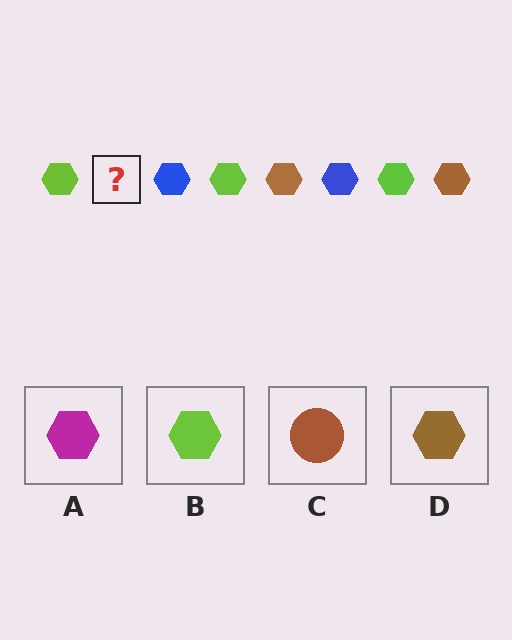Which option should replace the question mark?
Option D.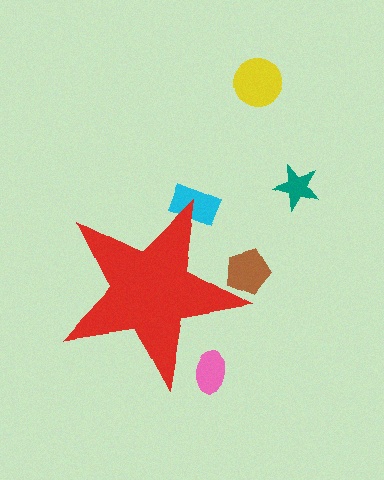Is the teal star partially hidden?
No, the teal star is fully visible.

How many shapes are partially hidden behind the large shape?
3 shapes are partially hidden.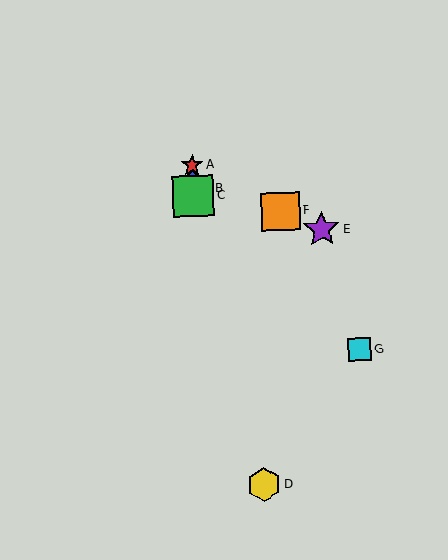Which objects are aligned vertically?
Objects A, B, C are aligned vertically.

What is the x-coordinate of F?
Object F is at x≈281.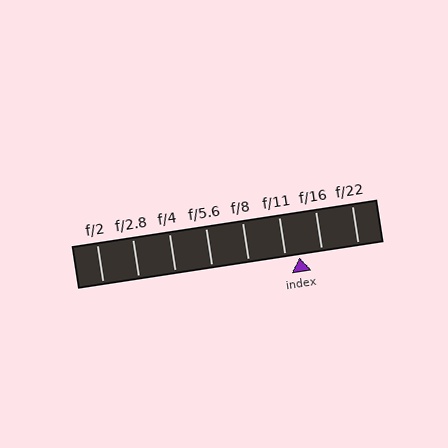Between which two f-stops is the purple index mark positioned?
The index mark is between f/11 and f/16.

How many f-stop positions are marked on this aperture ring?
There are 8 f-stop positions marked.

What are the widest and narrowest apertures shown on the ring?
The widest aperture shown is f/2 and the narrowest is f/22.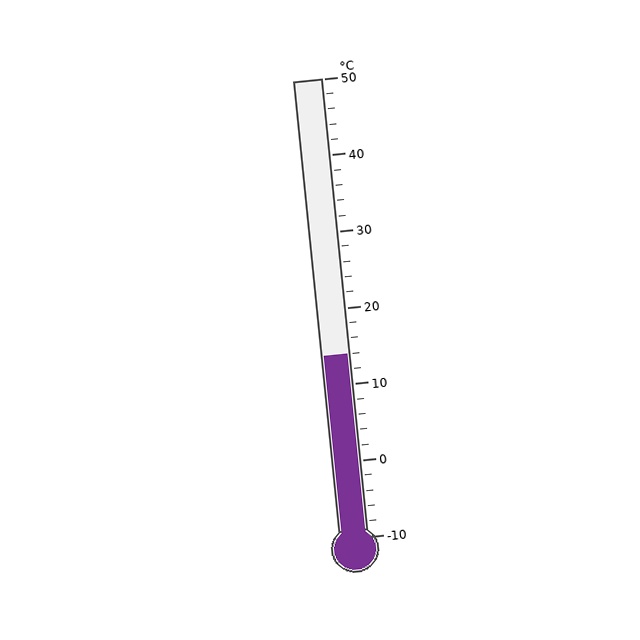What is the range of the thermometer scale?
The thermometer scale ranges from -10°C to 50°C.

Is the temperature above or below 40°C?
The temperature is below 40°C.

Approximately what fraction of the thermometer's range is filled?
The thermometer is filled to approximately 40% of its range.